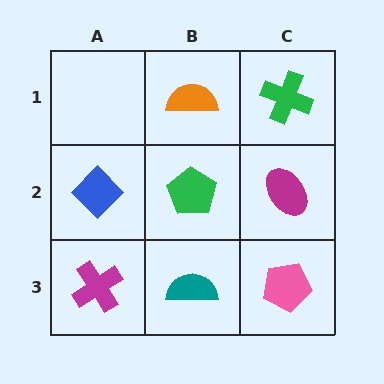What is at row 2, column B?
A green pentagon.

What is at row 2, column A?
A blue diamond.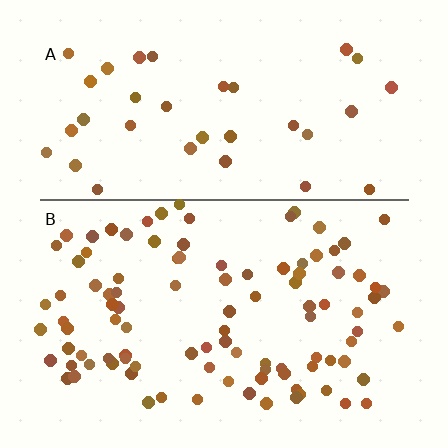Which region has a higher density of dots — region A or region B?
B (the bottom).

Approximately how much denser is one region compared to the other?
Approximately 2.8× — region B over region A.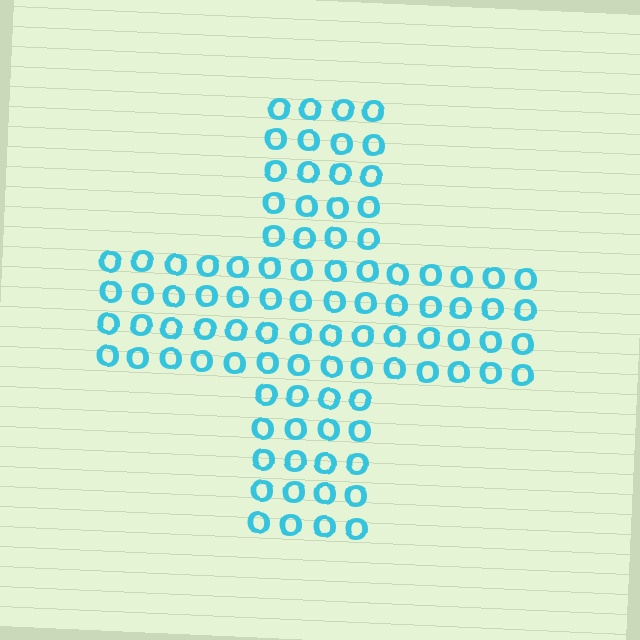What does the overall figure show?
The overall figure shows a cross.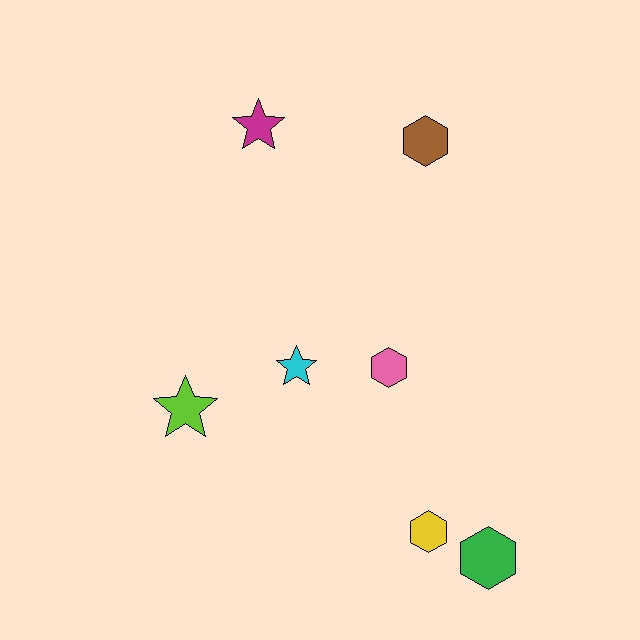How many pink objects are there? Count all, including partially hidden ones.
There is 1 pink object.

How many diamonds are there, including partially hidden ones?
There are no diamonds.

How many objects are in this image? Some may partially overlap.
There are 7 objects.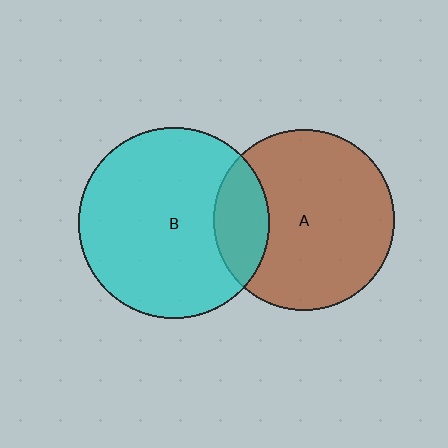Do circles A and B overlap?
Yes.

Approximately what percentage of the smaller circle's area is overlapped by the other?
Approximately 20%.